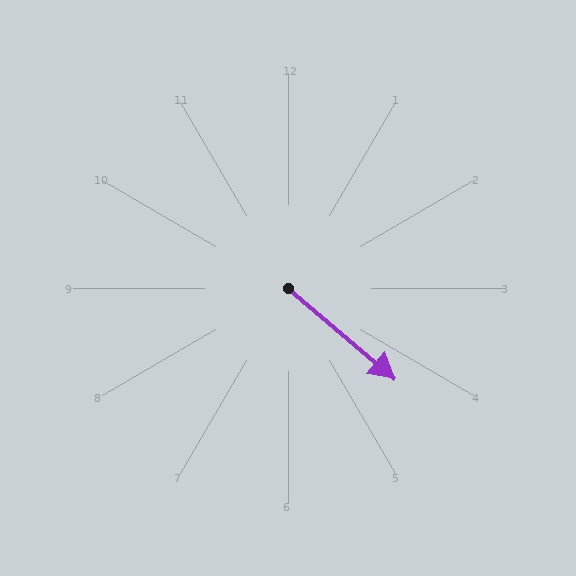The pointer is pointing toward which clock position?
Roughly 4 o'clock.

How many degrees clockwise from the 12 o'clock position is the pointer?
Approximately 130 degrees.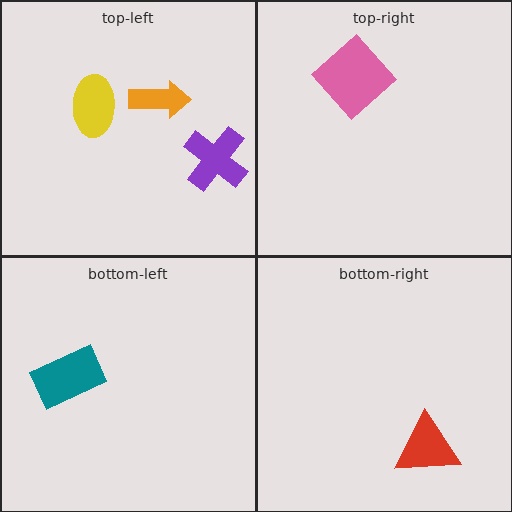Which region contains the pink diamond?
The top-right region.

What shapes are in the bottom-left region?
The teal rectangle.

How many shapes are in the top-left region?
3.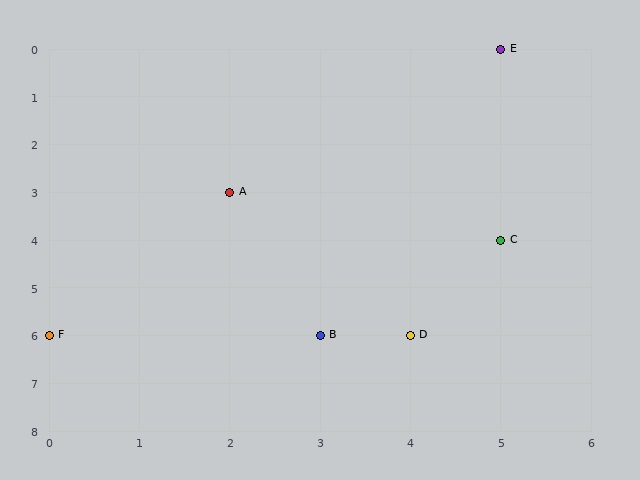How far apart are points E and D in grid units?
Points E and D are 1 column and 6 rows apart (about 6.1 grid units diagonally).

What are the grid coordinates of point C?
Point C is at grid coordinates (5, 4).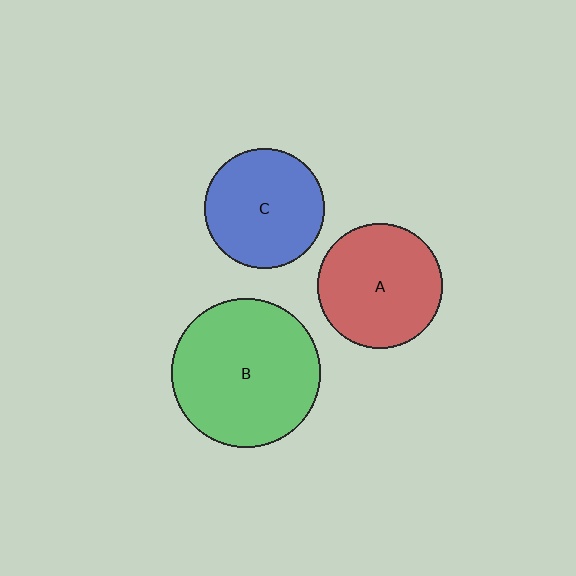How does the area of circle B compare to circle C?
Approximately 1.5 times.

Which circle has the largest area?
Circle B (green).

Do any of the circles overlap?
No, none of the circles overlap.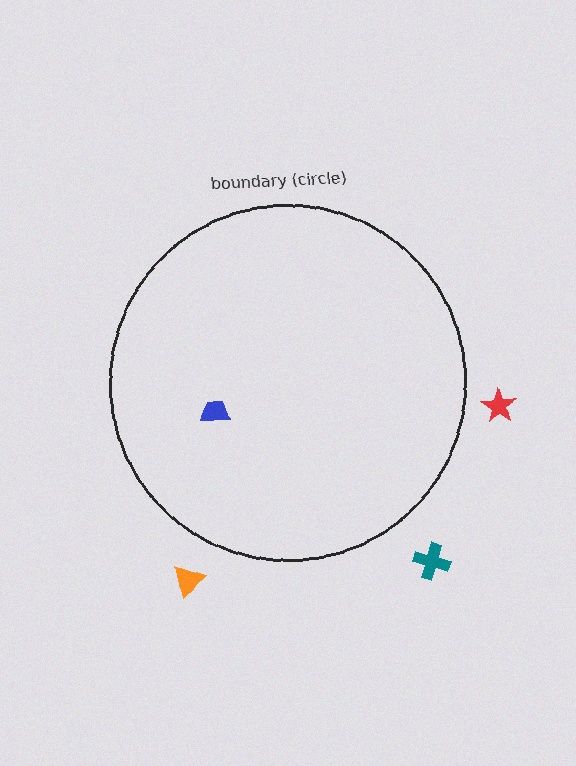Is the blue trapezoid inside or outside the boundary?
Inside.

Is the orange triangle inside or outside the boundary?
Outside.